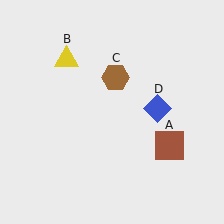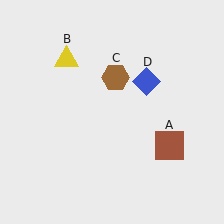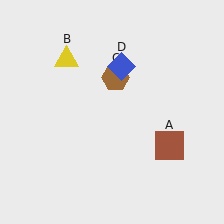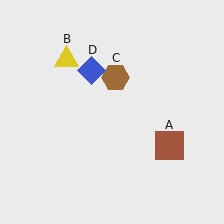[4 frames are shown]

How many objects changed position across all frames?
1 object changed position: blue diamond (object D).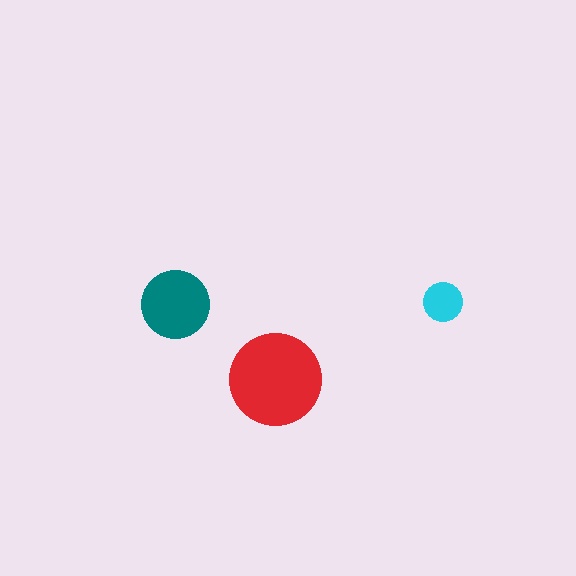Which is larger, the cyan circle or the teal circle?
The teal one.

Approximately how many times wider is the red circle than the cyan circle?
About 2.5 times wider.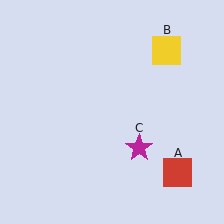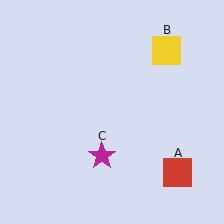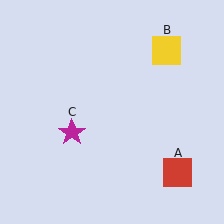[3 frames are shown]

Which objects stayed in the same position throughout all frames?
Red square (object A) and yellow square (object B) remained stationary.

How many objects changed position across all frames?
1 object changed position: magenta star (object C).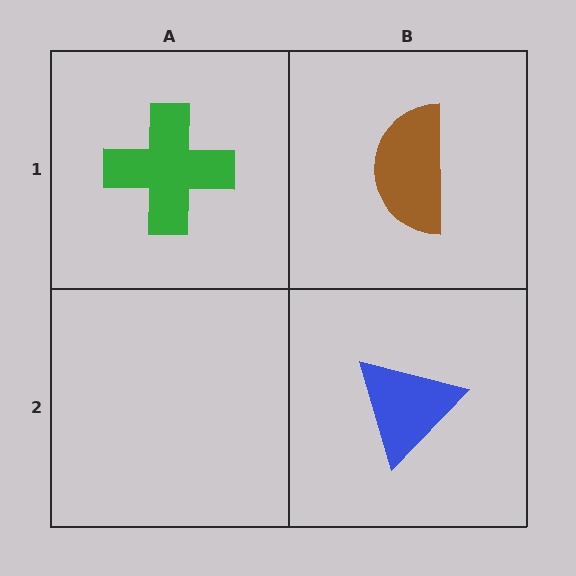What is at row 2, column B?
A blue triangle.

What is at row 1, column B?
A brown semicircle.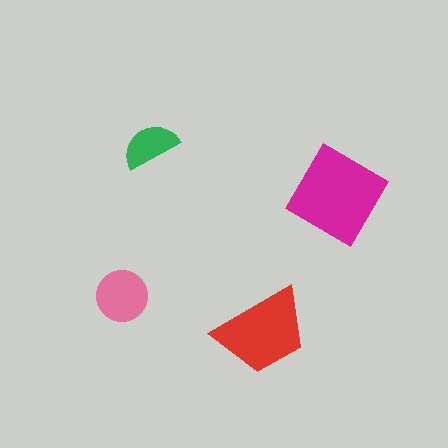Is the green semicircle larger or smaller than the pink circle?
Smaller.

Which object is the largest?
The magenta diamond.